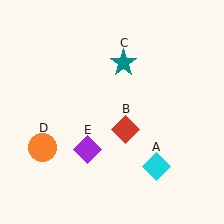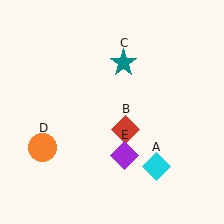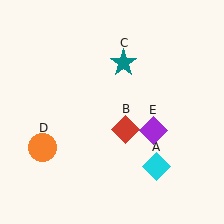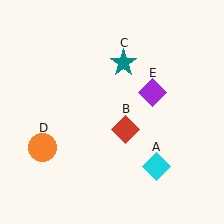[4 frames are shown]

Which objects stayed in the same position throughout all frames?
Cyan diamond (object A) and red diamond (object B) and teal star (object C) and orange circle (object D) remained stationary.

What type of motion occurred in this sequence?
The purple diamond (object E) rotated counterclockwise around the center of the scene.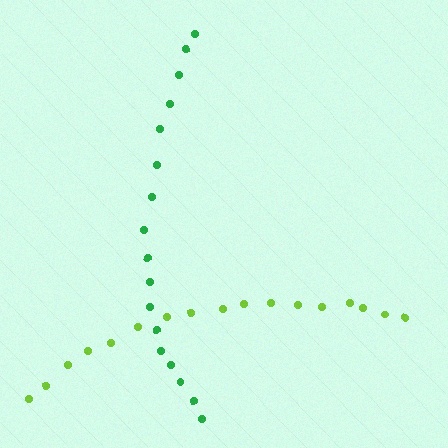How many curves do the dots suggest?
There are 2 distinct paths.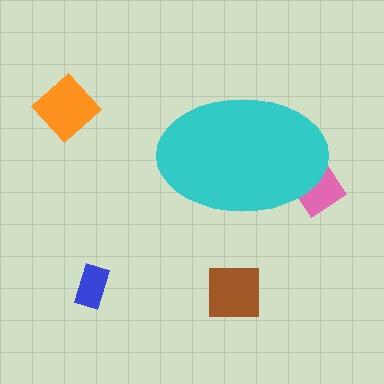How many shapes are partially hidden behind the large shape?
1 shape is partially hidden.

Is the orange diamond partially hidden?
No, the orange diamond is fully visible.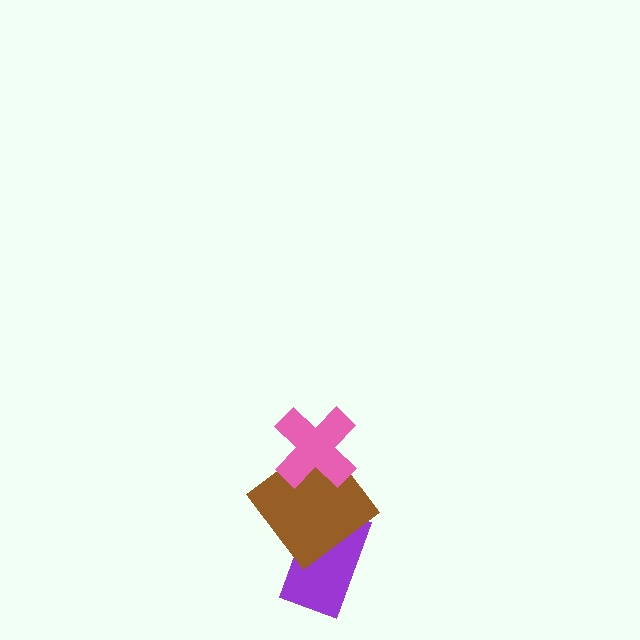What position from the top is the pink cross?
The pink cross is 1st from the top.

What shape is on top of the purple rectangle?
The brown diamond is on top of the purple rectangle.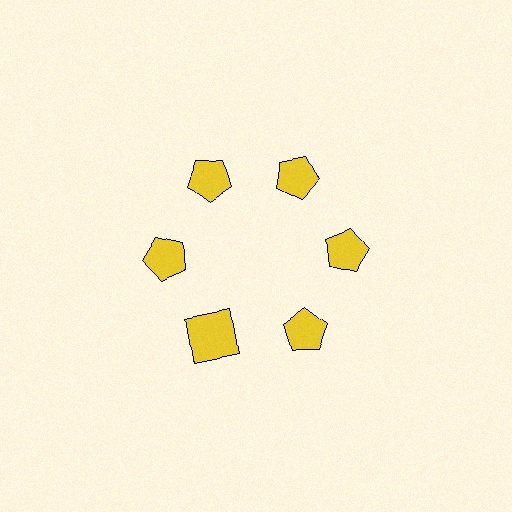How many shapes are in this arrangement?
There are 6 shapes arranged in a ring pattern.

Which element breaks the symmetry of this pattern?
The yellow square at roughly the 7 o'clock position breaks the symmetry. All other shapes are yellow pentagons.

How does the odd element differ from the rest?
It has a different shape: square instead of pentagon.